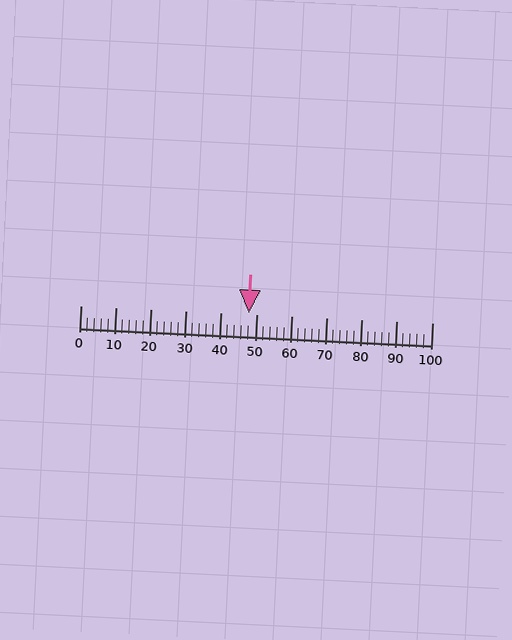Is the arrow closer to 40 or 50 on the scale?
The arrow is closer to 50.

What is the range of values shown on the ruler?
The ruler shows values from 0 to 100.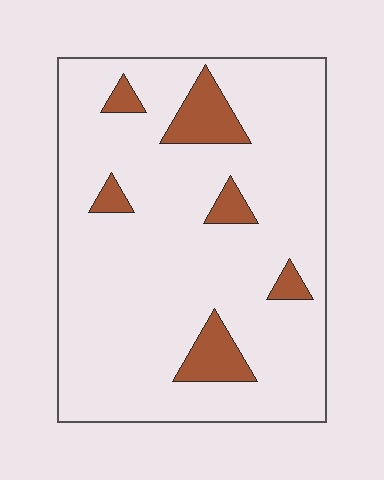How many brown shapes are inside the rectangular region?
6.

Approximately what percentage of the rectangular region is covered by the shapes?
Approximately 10%.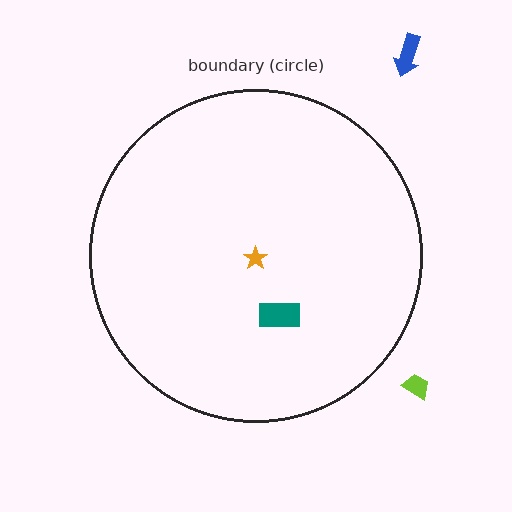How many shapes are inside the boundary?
2 inside, 2 outside.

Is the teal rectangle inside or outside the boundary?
Inside.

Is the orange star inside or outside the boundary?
Inside.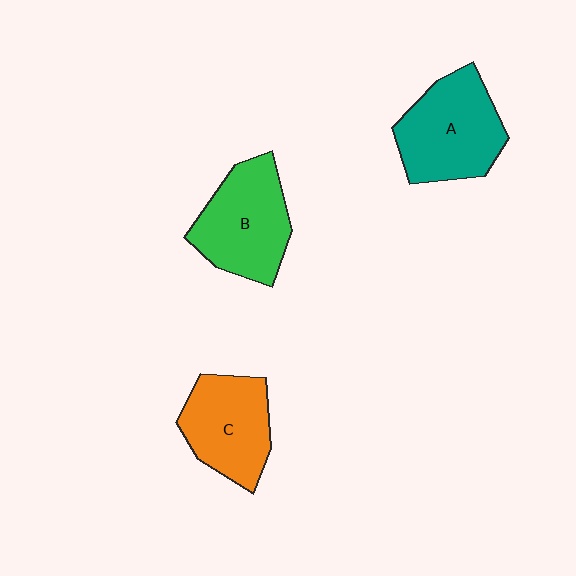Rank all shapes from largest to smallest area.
From largest to smallest: A (teal), B (green), C (orange).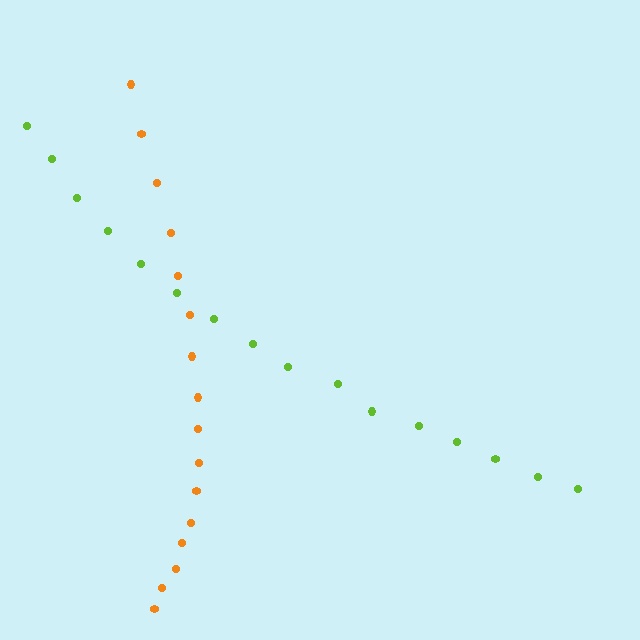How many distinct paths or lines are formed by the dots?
There are 2 distinct paths.